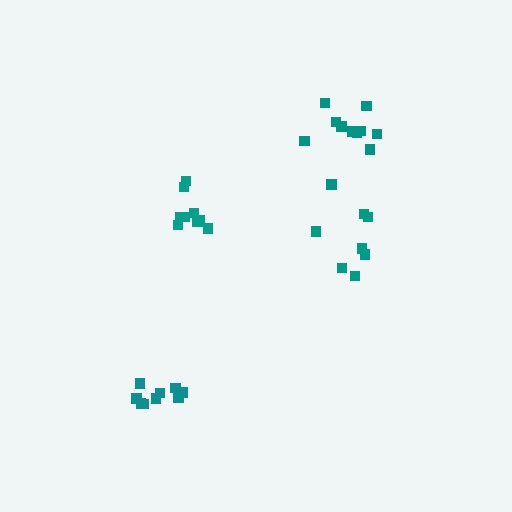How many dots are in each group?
Group 1: 9 dots, Group 2: 11 dots, Group 3: 7 dots, Group 4: 10 dots (37 total).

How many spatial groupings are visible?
There are 4 spatial groupings.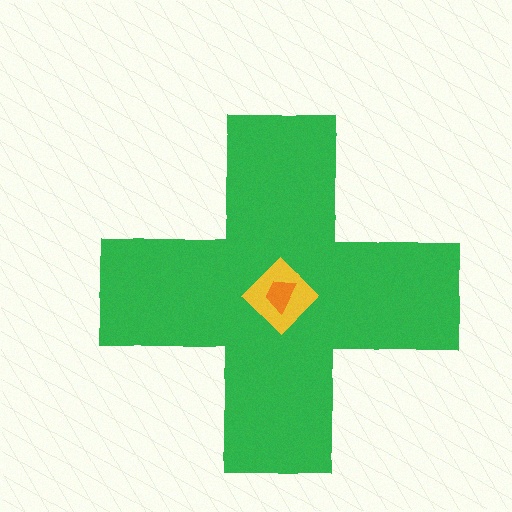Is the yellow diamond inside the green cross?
Yes.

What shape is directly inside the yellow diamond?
The orange trapezoid.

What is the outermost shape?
The green cross.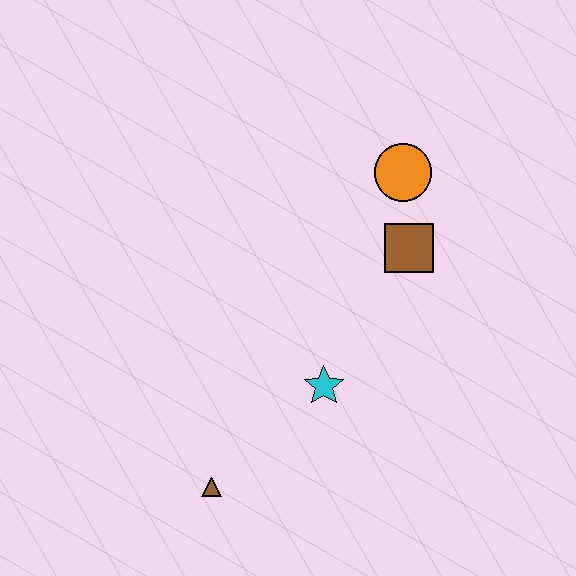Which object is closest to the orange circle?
The brown square is closest to the orange circle.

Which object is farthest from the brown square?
The brown triangle is farthest from the brown square.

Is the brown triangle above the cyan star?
No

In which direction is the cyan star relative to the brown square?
The cyan star is below the brown square.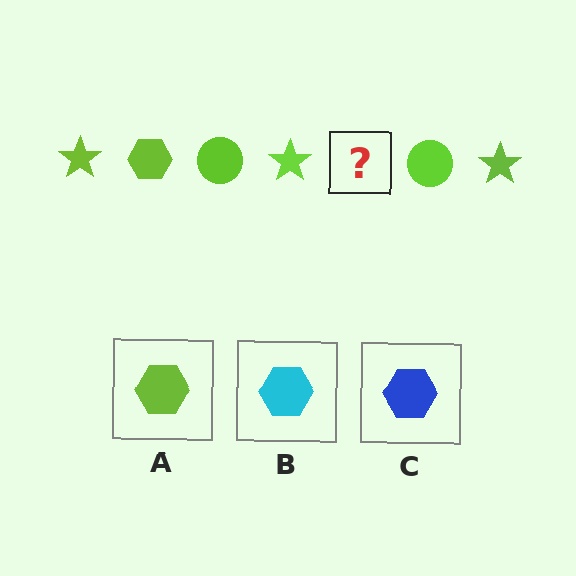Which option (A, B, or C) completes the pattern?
A.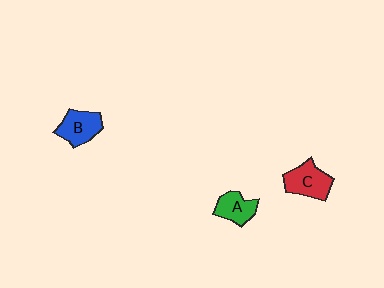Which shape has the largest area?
Shape C (red).